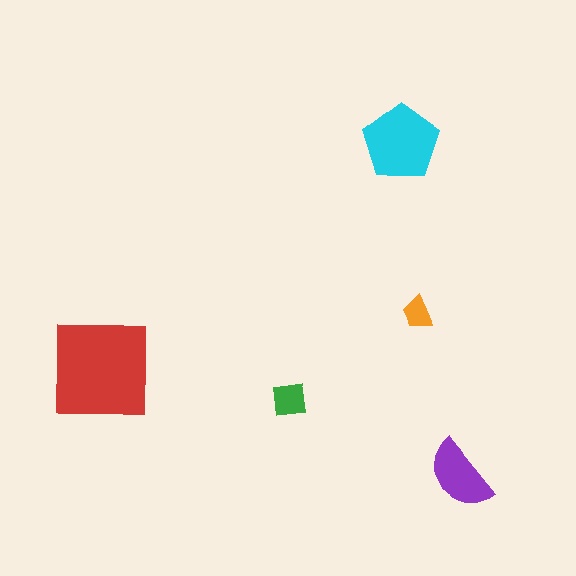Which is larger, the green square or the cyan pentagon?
The cyan pentagon.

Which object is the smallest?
The orange trapezoid.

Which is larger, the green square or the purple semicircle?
The purple semicircle.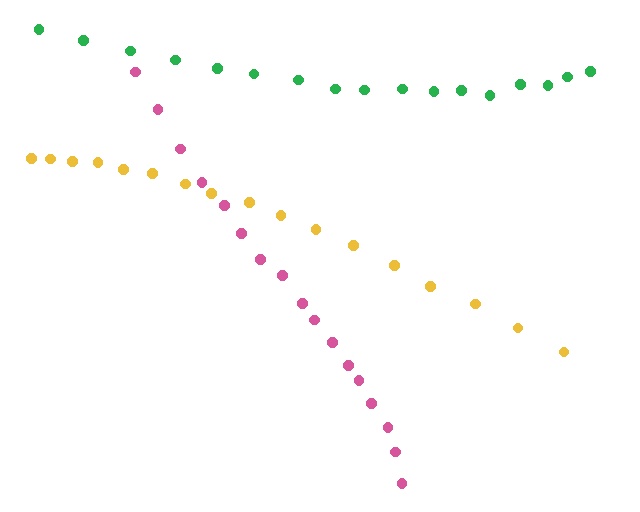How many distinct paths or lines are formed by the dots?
There are 3 distinct paths.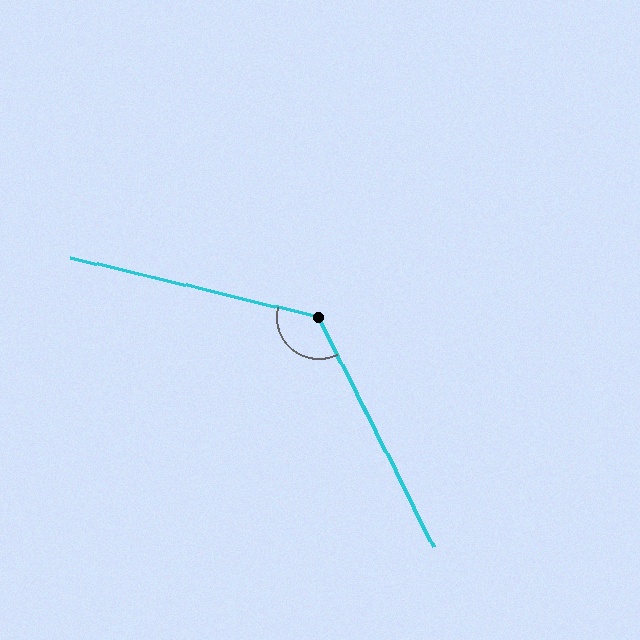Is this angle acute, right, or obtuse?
It is obtuse.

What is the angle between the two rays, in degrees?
Approximately 130 degrees.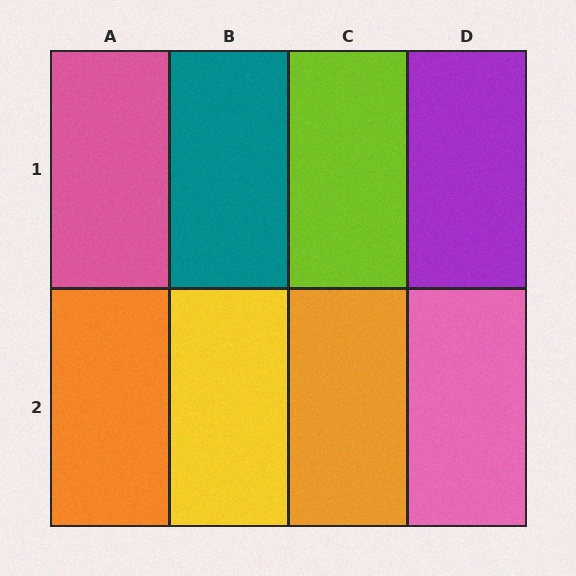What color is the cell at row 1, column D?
Purple.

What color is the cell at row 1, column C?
Lime.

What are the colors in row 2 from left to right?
Orange, yellow, orange, pink.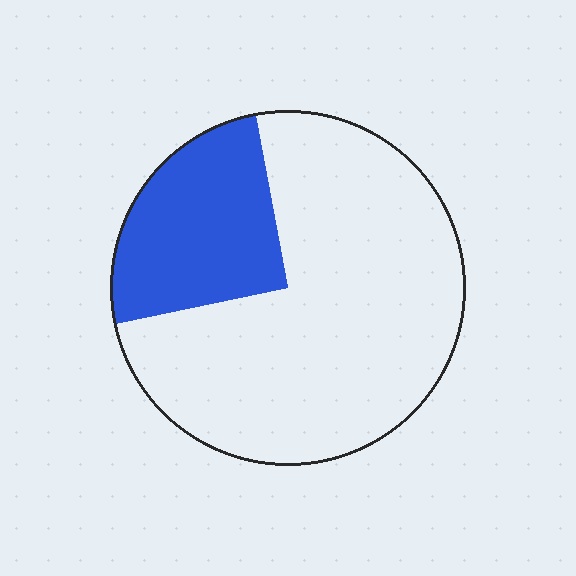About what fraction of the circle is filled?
About one quarter (1/4).